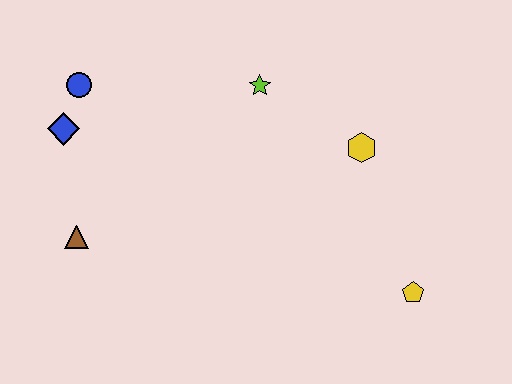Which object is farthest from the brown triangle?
The yellow pentagon is farthest from the brown triangle.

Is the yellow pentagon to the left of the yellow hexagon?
No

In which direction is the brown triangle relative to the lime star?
The brown triangle is to the left of the lime star.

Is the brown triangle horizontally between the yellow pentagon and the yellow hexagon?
No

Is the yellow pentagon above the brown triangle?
No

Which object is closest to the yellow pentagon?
The yellow hexagon is closest to the yellow pentagon.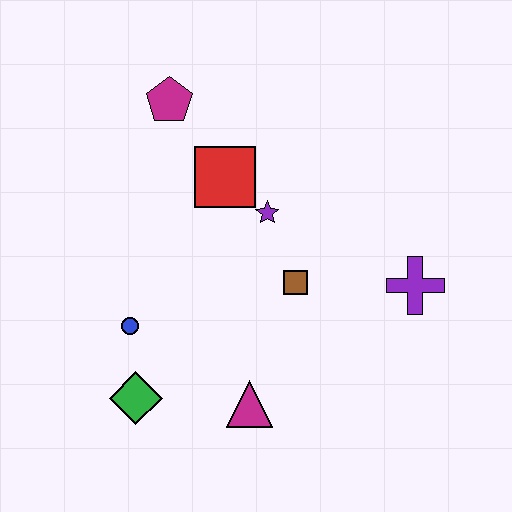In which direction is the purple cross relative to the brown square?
The purple cross is to the right of the brown square.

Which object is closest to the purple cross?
The brown square is closest to the purple cross.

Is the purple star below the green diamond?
No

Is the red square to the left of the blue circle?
No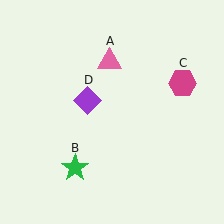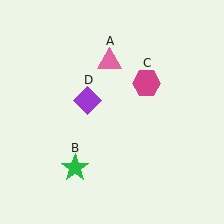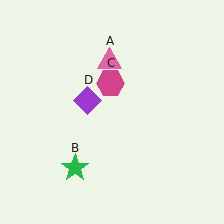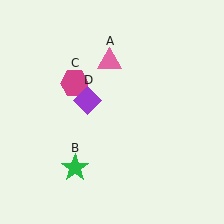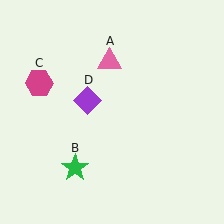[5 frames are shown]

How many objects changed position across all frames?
1 object changed position: magenta hexagon (object C).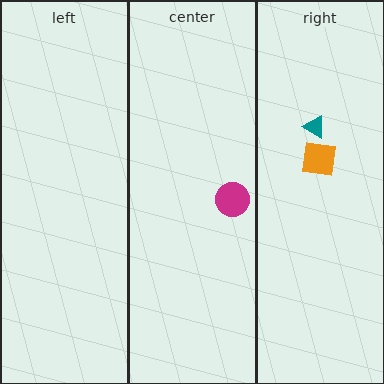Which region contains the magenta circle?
The center region.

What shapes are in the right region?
The orange square, the teal triangle.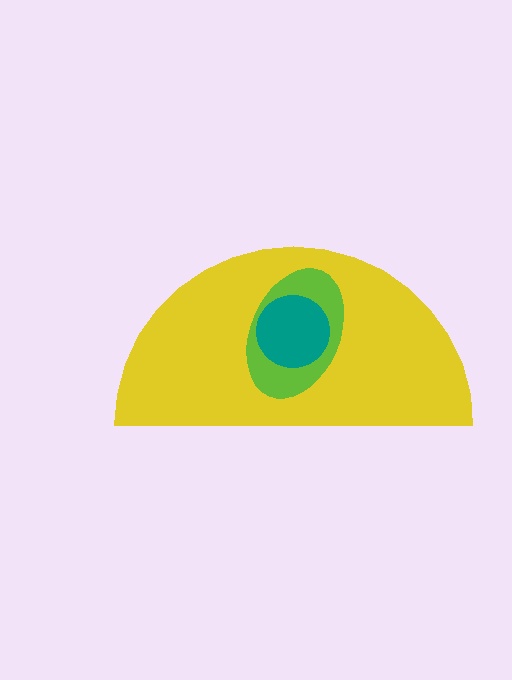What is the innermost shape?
The teal circle.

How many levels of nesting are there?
3.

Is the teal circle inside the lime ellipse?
Yes.